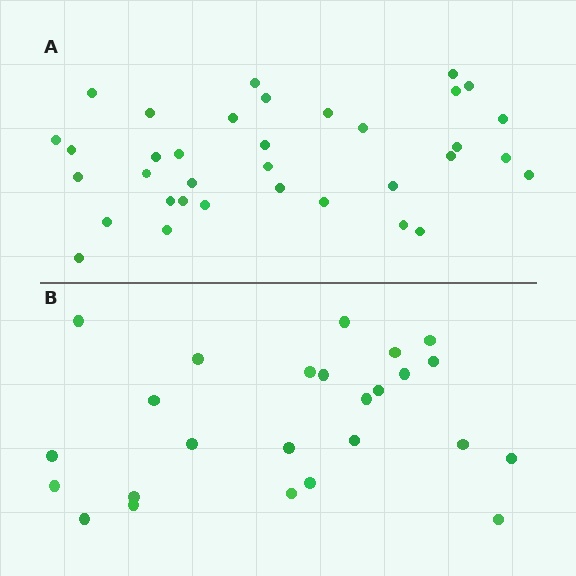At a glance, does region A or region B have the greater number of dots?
Region A (the top region) has more dots.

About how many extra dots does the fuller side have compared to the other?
Region A has roughly 10 or so more dots than region B.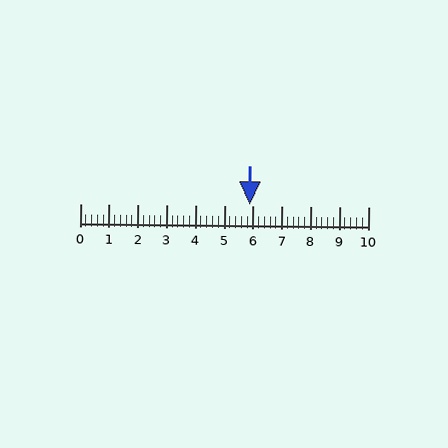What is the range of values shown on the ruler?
The ruler shows values from 0 to 10.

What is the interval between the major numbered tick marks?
The major tick marks are spaced 1 units apart.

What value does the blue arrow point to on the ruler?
The blue arrow points to approximately 5.9.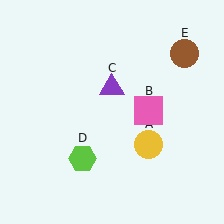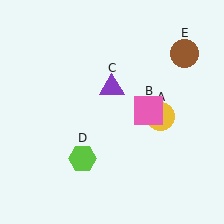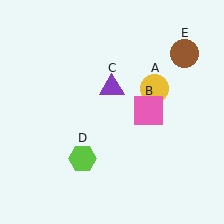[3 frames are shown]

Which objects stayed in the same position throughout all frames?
Pink square (object B) and purple triangle (object C) and lime hexagon (object D) and brown circle (object E) remained stationary.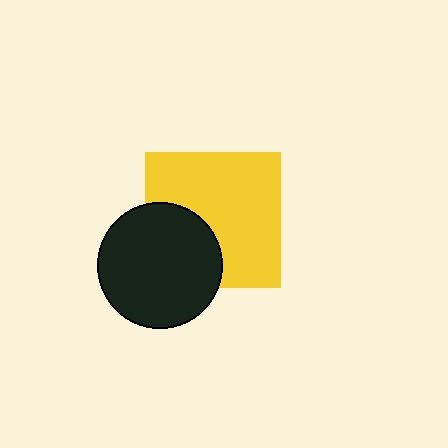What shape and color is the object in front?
The object in front is a black circle.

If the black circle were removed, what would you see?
You would see the complete yellow square.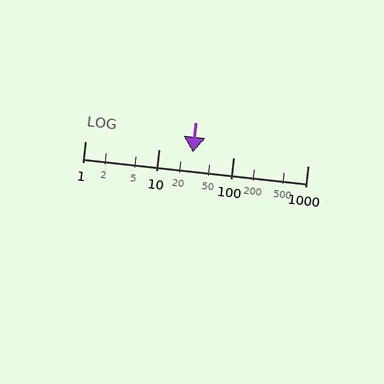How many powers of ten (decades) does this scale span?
The scale spans 3 decades, from 1 to 1000.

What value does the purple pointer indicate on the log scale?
The pointer indicates approximately 28.